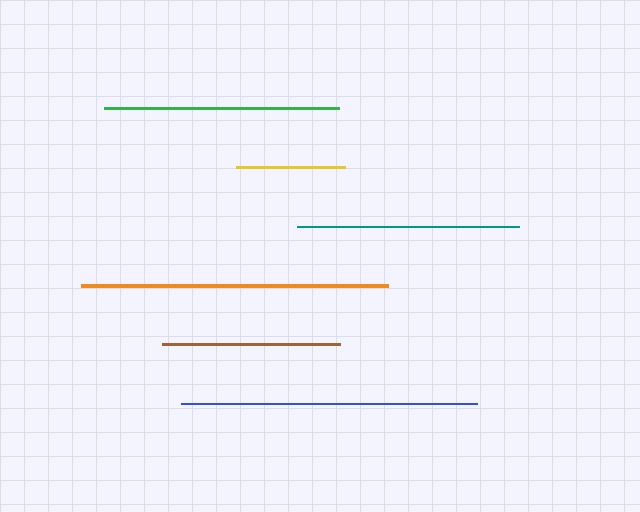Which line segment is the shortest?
The yellow line is the shortest at approximately 109 pixels.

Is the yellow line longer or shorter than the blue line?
The blue line is longer than the yellow line.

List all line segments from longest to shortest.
From longest to shortest: orange, blue, green, teal, brown, yellow.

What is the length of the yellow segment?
The yellow segment is approximately 109 pixels long.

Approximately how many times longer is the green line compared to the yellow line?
The green line is approximately 2.2 times the length of the yellow line.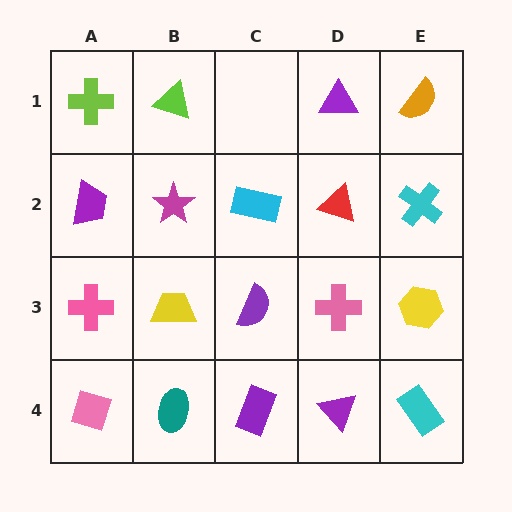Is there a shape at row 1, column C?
No, that cell is empty.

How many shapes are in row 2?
5 shapes.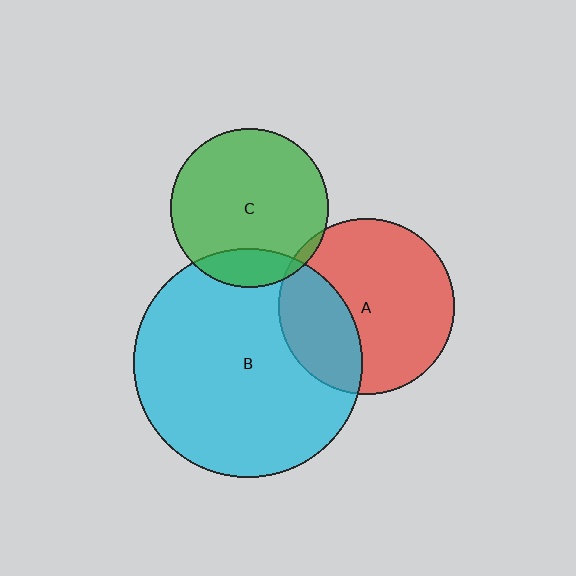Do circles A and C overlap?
Yes.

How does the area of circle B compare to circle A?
Approximately 1.7 times.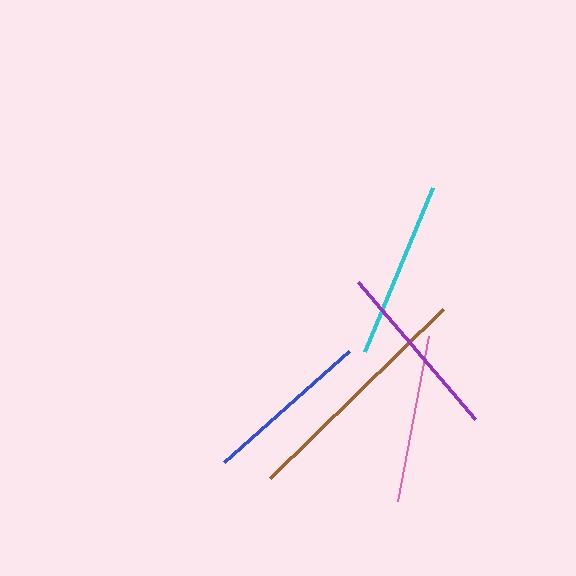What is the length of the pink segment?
The pink segment is approximately 168 pixels long.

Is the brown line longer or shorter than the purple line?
The brown line is longer than the purple line.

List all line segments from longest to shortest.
From longest to shortest: brown, purple, cyan, pink, blue.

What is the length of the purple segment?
The purple segment is approximately 180 pixels long.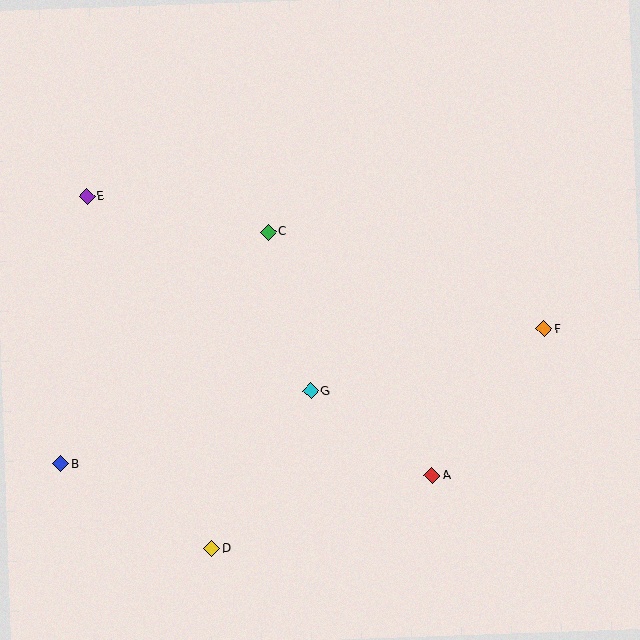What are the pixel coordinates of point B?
Point B is at (61, 464).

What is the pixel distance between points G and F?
The distance between G and F is 241 pixels.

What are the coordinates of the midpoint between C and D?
The midpoint between C and D is at (240, 390).